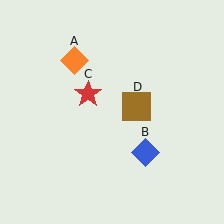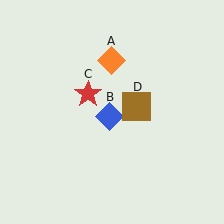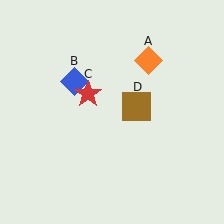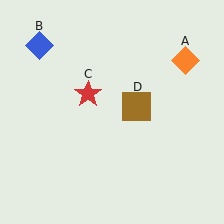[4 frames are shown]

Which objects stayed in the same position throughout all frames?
Red star (object C) and brown square (object D) remained stationary.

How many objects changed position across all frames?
2 objects changed position: orange diamond (object A), blue diamond (object B).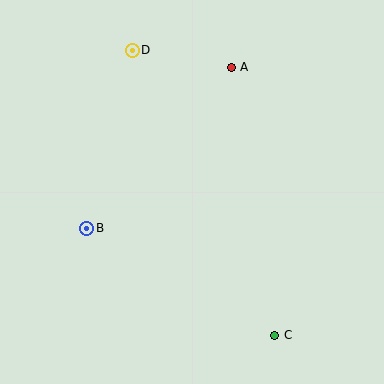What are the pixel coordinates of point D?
Point D is at (132, 50).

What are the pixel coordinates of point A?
Point A is at (231, 67).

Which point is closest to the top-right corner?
Point A is closest to the top-right corner.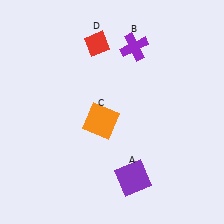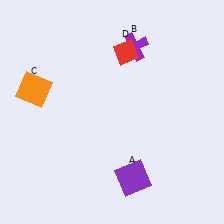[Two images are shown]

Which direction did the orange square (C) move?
The orange square (C) moved left.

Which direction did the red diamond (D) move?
The red diamond (D) moved right.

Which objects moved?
The objects that moved are: the orange square (C), the red diamond (D).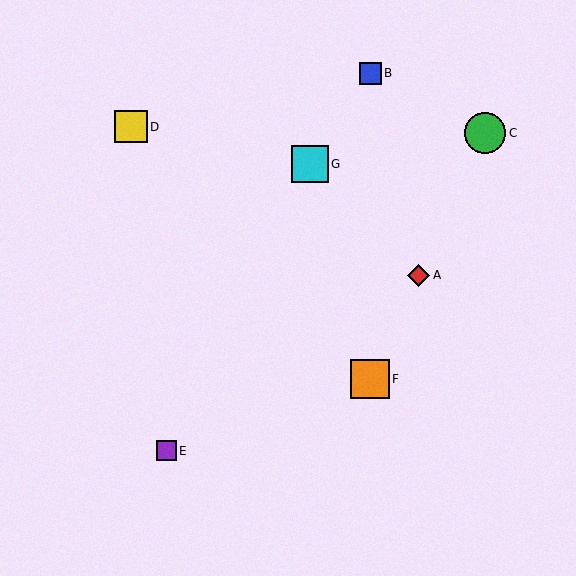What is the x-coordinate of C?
Object C is at x≈485.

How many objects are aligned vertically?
2 objects (B, F) are aligned vertically.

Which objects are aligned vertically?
Objects B, F are aligned vertically.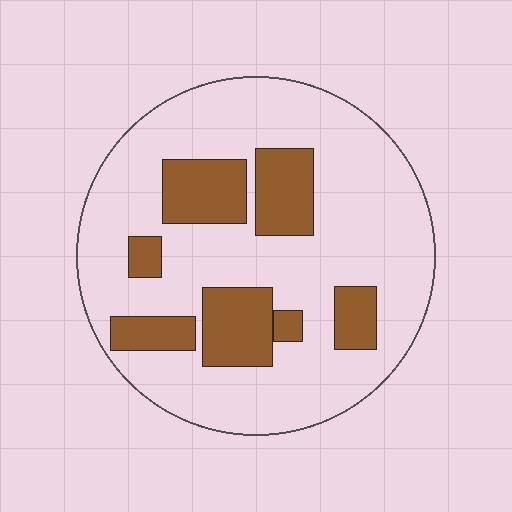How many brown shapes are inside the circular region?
7.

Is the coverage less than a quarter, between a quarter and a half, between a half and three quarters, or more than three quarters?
Less than a quarter.